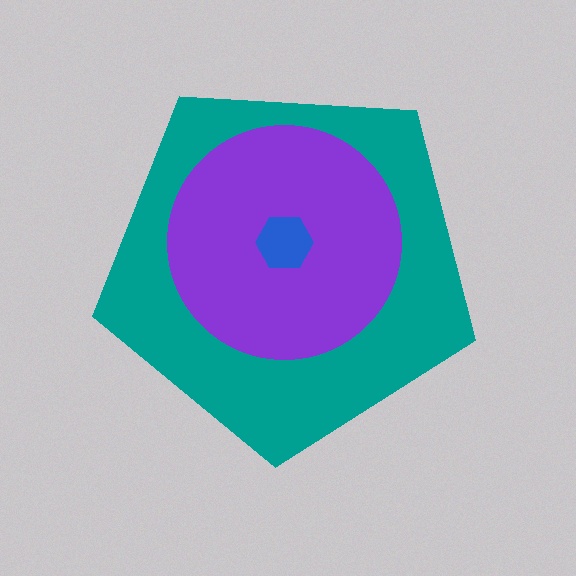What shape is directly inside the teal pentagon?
The purple circle.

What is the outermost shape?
The teal pentagon.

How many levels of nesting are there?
3.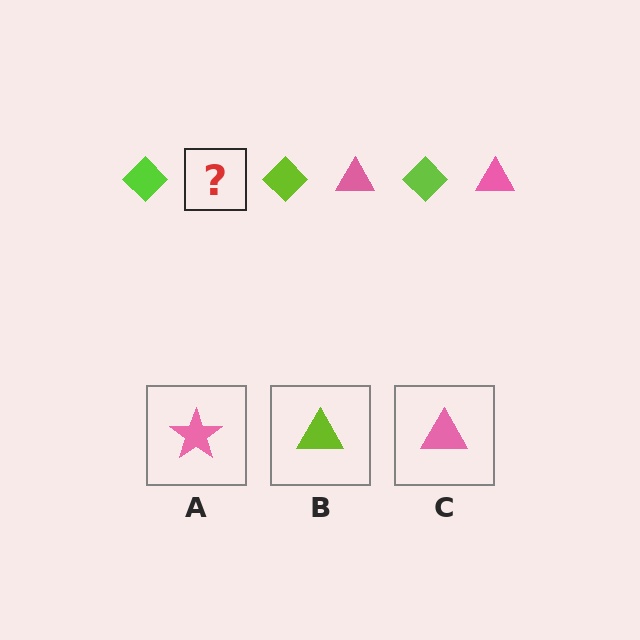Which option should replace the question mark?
Option C.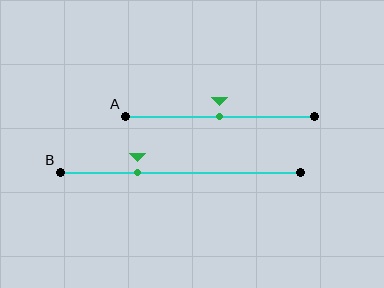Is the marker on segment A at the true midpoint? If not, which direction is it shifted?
Yes, the marker on segment A is at the true midpoint.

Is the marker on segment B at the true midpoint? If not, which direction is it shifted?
No, the marker on segment B is shifted to the left by about 18% of the segment length.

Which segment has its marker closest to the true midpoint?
Segment A has its marker closest to the true midpoint.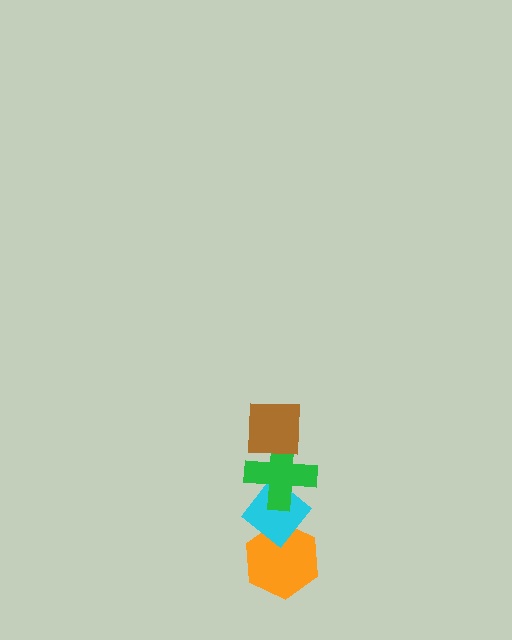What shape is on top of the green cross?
The brown square is on top of the green cross.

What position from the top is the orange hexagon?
The orange hexagon is 4th from the top.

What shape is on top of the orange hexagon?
The cyan diamond is on top of the orange hexagon.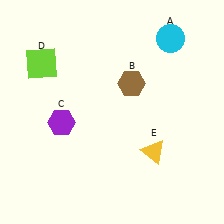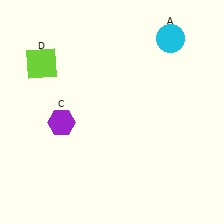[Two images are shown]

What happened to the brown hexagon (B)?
The brown hexagon (B) was removed in Image 2. It was in the top-right area of Image 1.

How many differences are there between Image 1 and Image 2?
There are 2 differences between the two images.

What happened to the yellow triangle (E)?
The yellow triangle (E) was removed in Image 2. It was in the bottom-right area of Image 1.